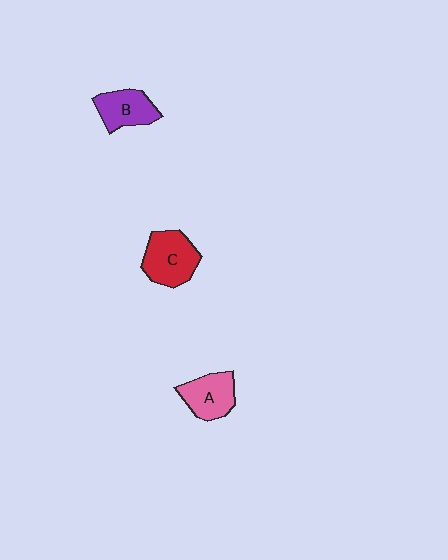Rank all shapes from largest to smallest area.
From largest to smallest: C (red), A (pink), B (purple).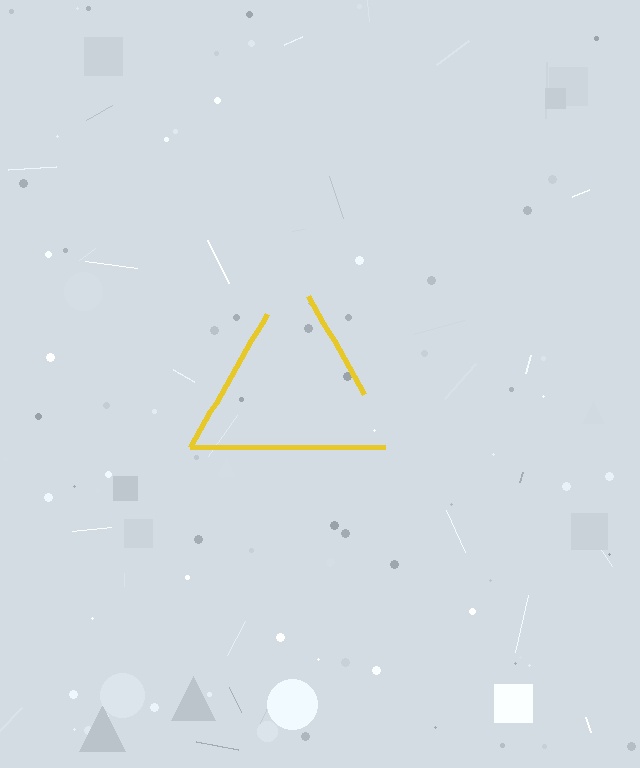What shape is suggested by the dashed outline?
The dashed outline suggests a triangle.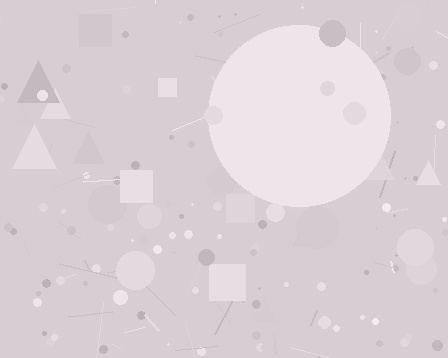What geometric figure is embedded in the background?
A circle is embedded in the background.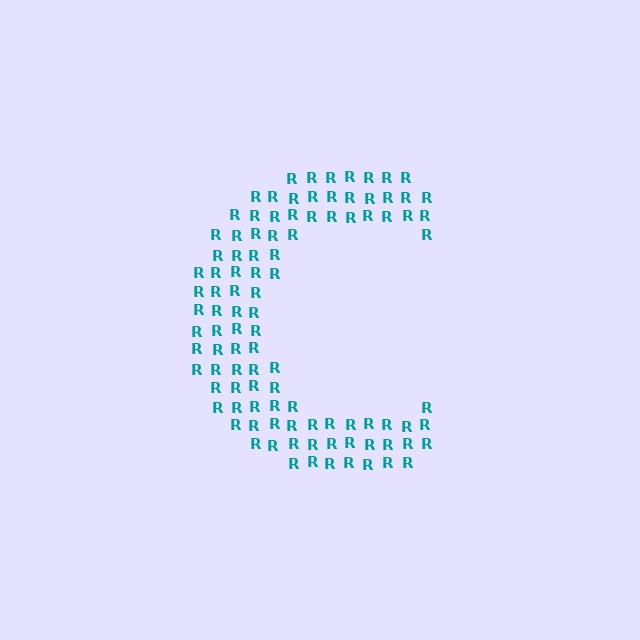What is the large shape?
The large shape is the letter C.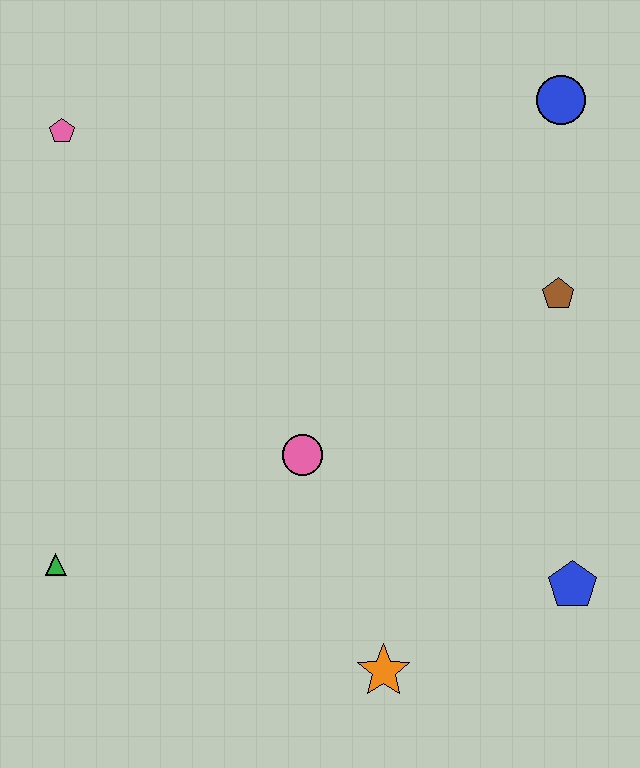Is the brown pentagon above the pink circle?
Yes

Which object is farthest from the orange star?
The pink pentagon is farthest from the orange star.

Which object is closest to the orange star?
The blue pentagon is closest to the orange star.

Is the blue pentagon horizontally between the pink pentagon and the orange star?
No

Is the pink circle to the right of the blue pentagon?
No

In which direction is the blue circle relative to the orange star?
The blue circle is above the orange star.